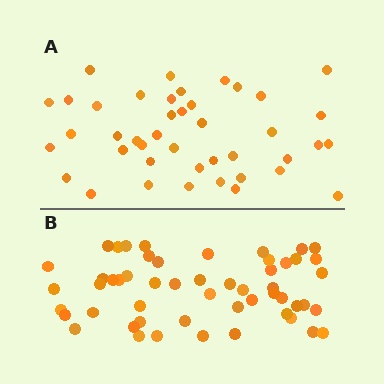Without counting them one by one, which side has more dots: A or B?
Region B (the bottom region) has more dots.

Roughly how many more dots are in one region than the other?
Region B has roughly 12 or so more dots than region A.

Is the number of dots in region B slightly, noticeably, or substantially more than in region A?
Region B has noticeably more, but not dramatically so. The ratio is roughly 1.3 to 1.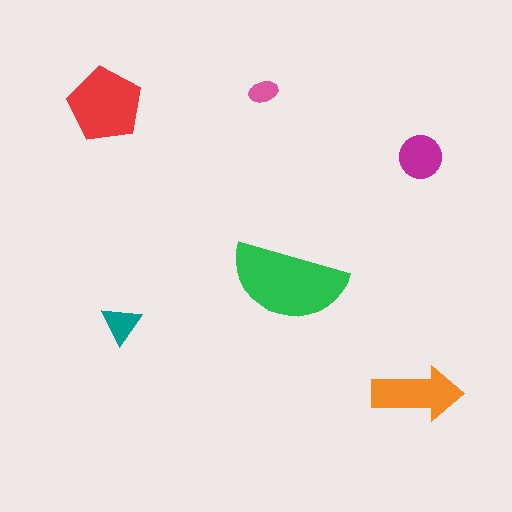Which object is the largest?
The green semicircle.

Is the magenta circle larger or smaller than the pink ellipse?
Larger.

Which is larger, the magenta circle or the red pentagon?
The red pentagon.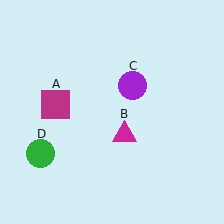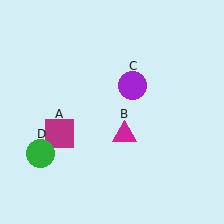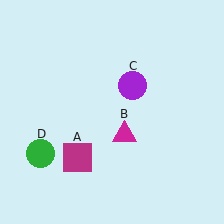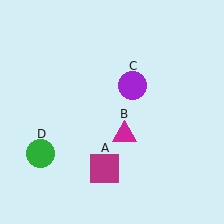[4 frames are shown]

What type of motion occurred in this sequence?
The magenta square (object A) rotated counterclockwise around the center of the scene.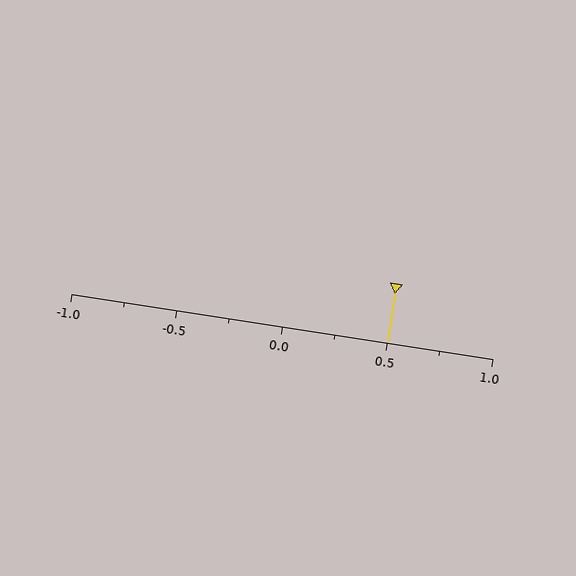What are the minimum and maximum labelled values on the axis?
The axis runs from -1.0 to 1.0.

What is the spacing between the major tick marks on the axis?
The major ticks are spaced 0.5 apart.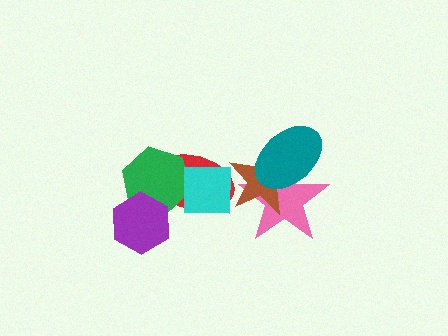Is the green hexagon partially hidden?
Yes, it is partially covered by another shape.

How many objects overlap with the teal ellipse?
2 objects overlap with the teal ellipse.